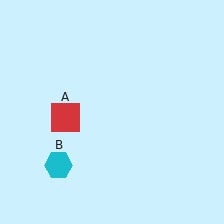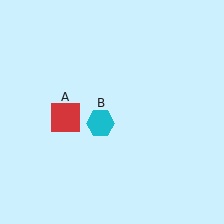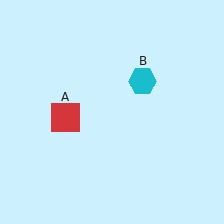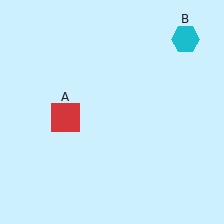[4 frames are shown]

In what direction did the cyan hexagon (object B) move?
The cyan hexagon (object B) moved up and to the right.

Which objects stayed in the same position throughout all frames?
Red square (object A) remained stationary.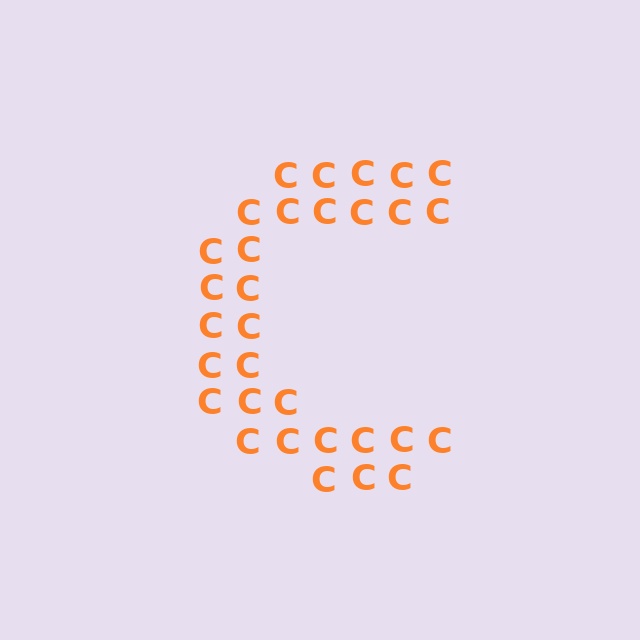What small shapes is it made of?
It is made of small letter C's.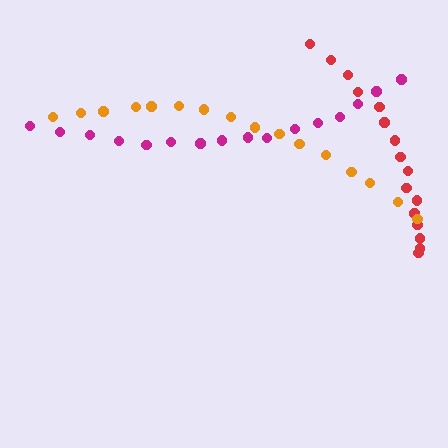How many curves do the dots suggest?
There are 3 distinct paths.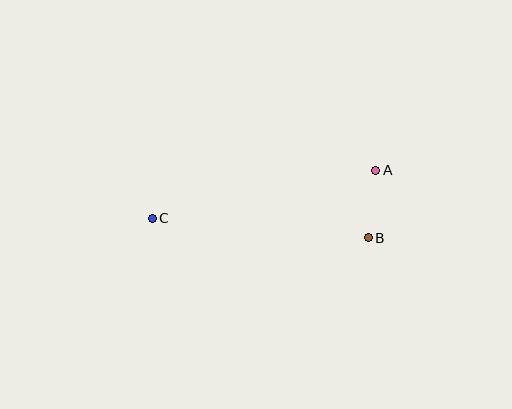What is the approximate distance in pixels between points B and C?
The distance between B and C is approximately 217 pixels.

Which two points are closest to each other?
Points A and B are closest to each other.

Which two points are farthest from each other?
Points A and C are farthest from each other.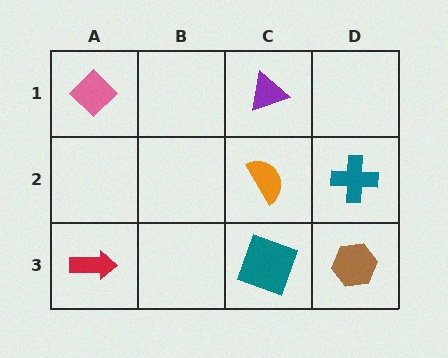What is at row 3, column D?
A brown hexagon.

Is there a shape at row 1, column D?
No, that cell is empty.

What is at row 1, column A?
A pink diamond.